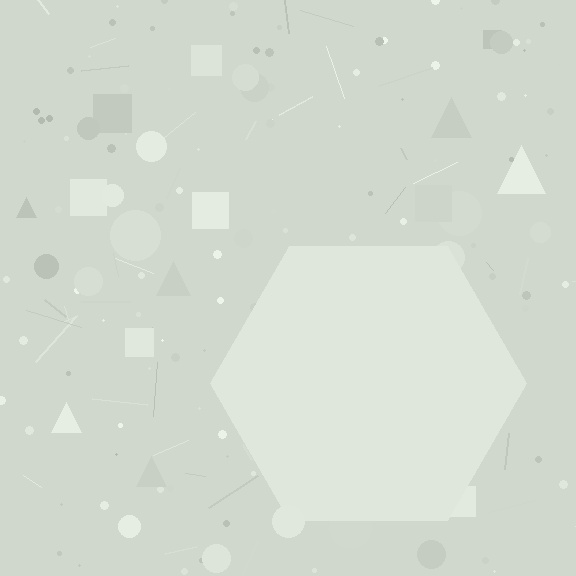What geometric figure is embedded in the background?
A hexagon is embedded in the background.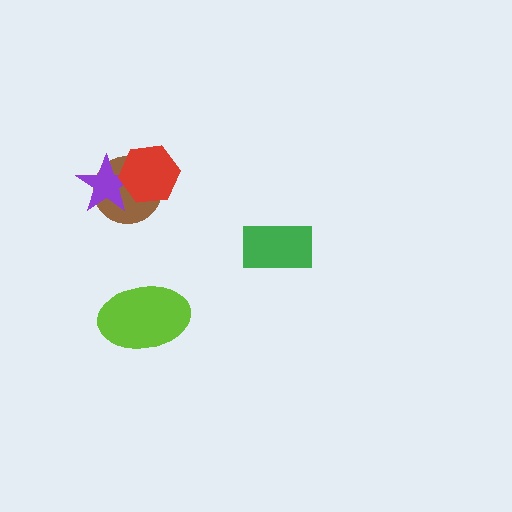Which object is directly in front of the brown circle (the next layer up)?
The purple star is directly in front of the brown circle.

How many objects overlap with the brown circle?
2 objects overlap with the brown circle.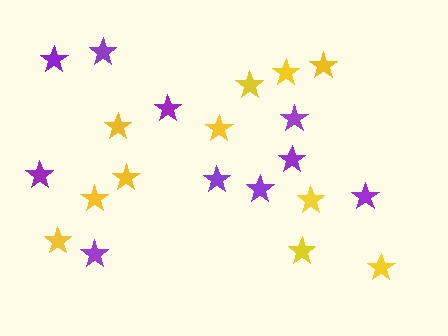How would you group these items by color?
There are 2 groups: one group of purple stars (10) and one group of yellow stars (11).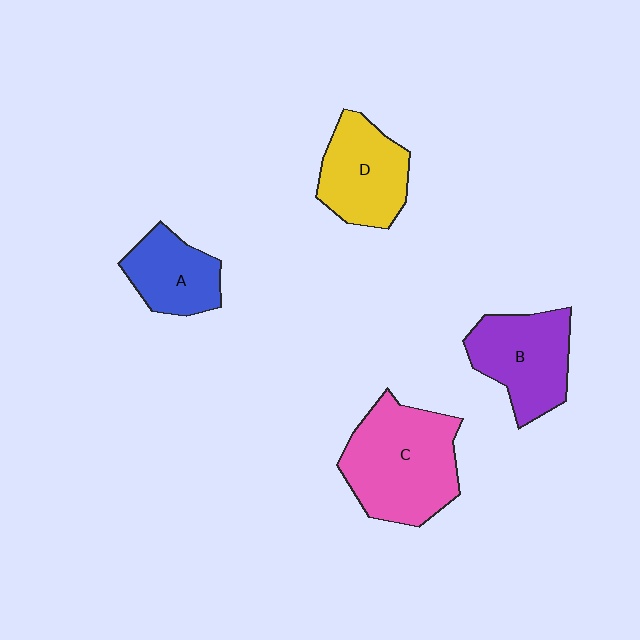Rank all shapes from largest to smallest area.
From largest to smallest: C (pink), B (purple), D (yellow), A (blue).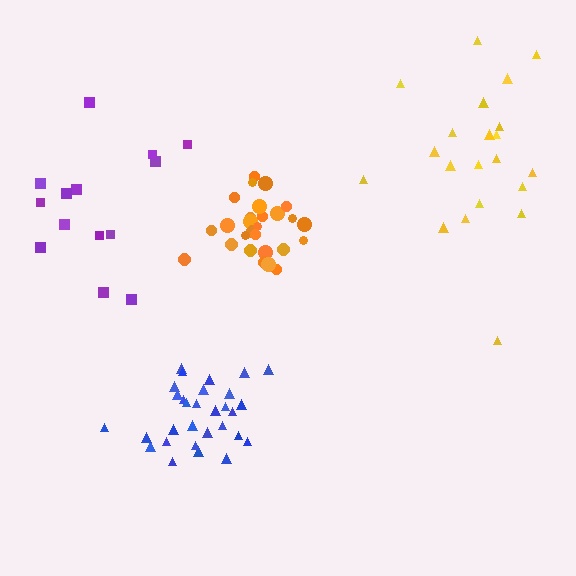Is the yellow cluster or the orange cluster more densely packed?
Orange.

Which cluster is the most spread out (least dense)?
Purple.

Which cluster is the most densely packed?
Orange.